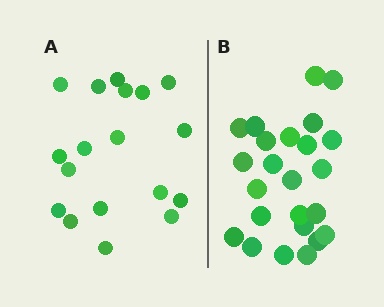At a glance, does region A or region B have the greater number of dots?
Region B (the right region) has more dots.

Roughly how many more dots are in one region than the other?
Region B has about 6 more dots than region A.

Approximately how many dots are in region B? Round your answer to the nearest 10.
About 20 dots. (The exact count is 24, which rounds to 20.)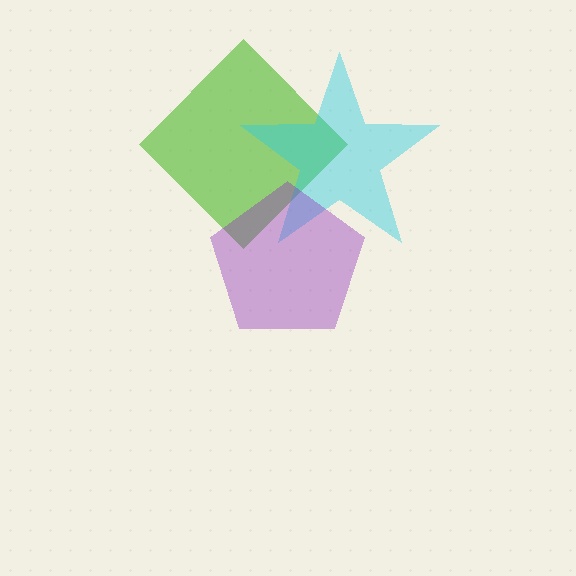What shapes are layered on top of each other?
The layered shapes are: a lime diamond, a cyan star, a purple pentagon.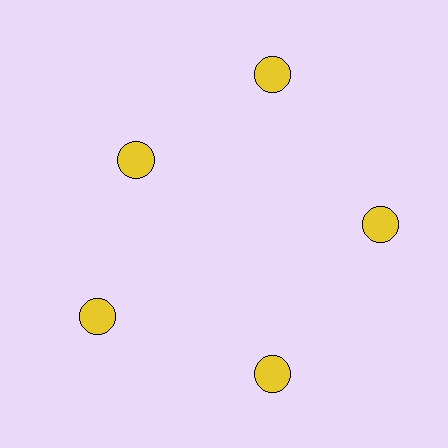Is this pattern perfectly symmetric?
No. The 5 yellow circles are arranged in a ring, but one element near the 10 o'clock position is pulled inward toward the center, breaking the 5-fold rotational symmetry.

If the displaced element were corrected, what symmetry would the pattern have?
It would have 5-fold rotational symmetry — the pattern would map onto itself every 72 degrees.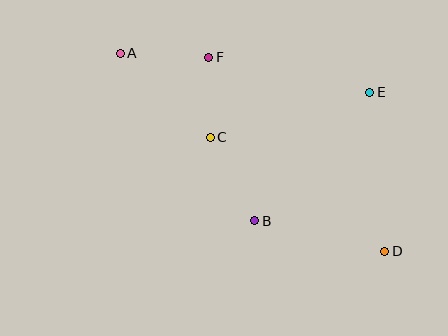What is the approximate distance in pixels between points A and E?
The distance between A and E is approximately 252 pixels.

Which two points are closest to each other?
Points C and F are closest to each other.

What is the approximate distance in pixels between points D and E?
The distance between D and E is approximately 160 pixels.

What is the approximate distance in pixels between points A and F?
The distance between A and F is approximately 88 pixels.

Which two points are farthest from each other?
Points A and D are farthest from each other.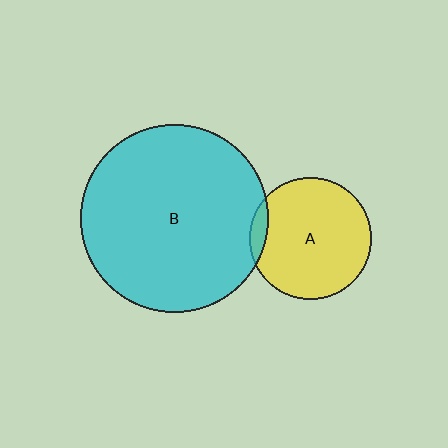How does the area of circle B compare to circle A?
Approximately 2.4 times.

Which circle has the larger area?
Circle B (cyan).